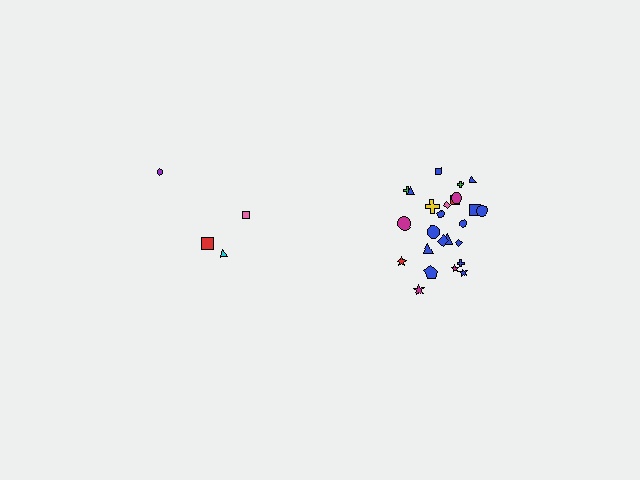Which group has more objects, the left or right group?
The right group.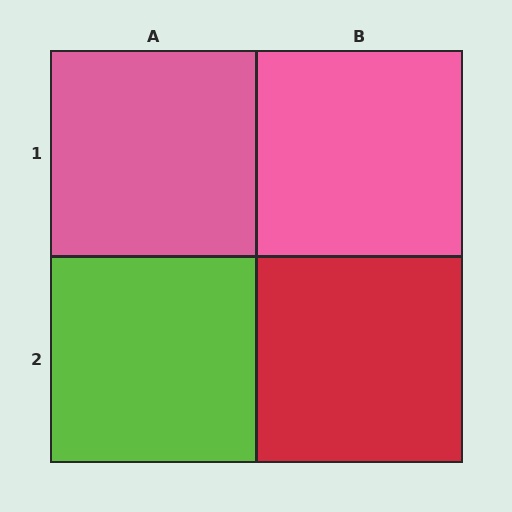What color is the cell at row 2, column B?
Red.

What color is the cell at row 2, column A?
Lime.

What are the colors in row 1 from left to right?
Pink, pink.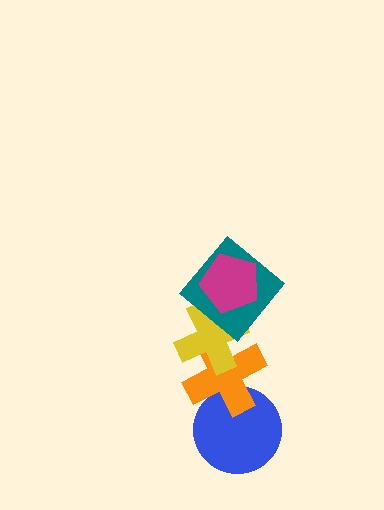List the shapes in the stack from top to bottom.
From top to bottom: the magenta pentagon, the teal diamond, the yellow cross, the orange cross, the blue circle.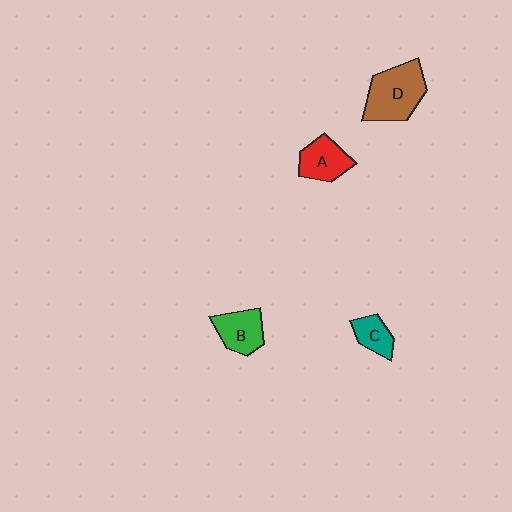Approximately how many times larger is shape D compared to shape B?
Approximately 1.6 times.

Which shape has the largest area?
Shape D (brown).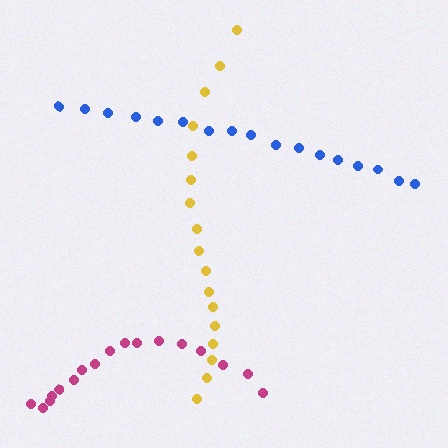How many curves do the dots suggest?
There are 3 distinct paths.